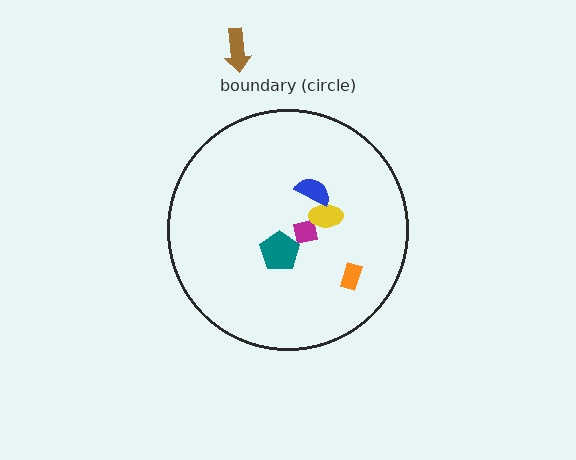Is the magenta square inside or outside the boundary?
Inside.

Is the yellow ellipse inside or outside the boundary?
Inside.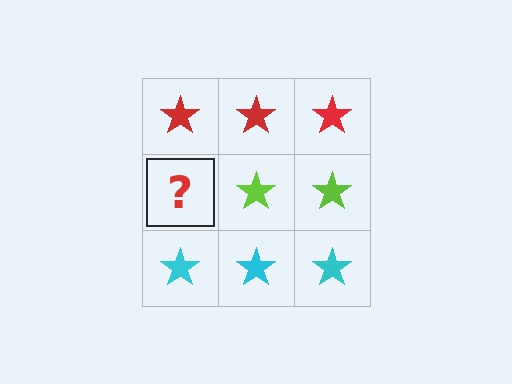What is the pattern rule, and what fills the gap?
The rule is that each row has a consistent color. The gap should be filled with a lime star.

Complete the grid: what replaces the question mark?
The question mark should be replaced with a lime star.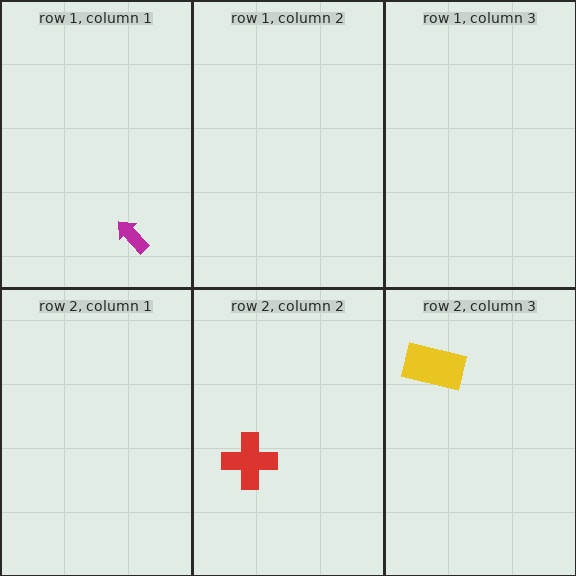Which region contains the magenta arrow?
The row 1, column 1 region.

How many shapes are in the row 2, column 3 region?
1.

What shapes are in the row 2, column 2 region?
The red cross.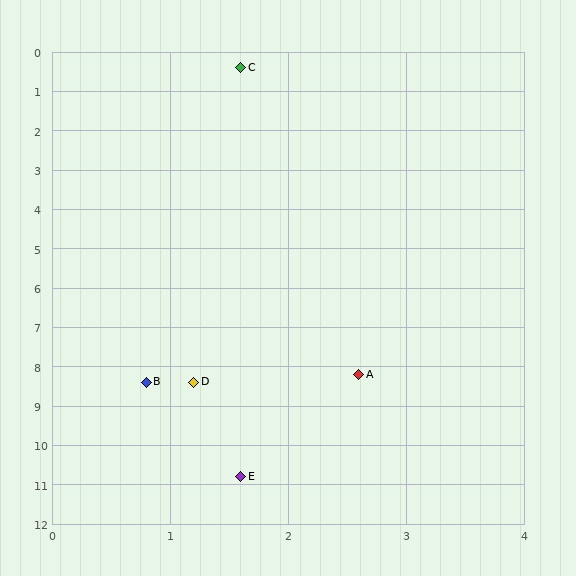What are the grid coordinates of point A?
Point A is at approximately (2.6, 8.2).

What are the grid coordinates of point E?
Point E is at approximately (1.6, 10.8).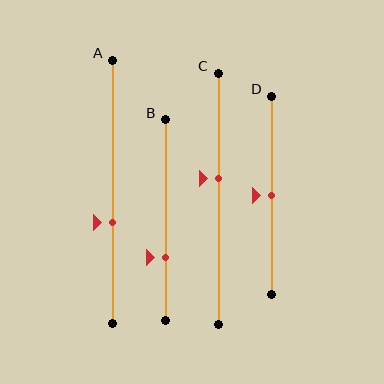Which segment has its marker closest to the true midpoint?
Segment D has its marker closest to the true midpoint.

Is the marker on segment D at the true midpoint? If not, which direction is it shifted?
Yes, the marker on segment D is at the true midpoint.